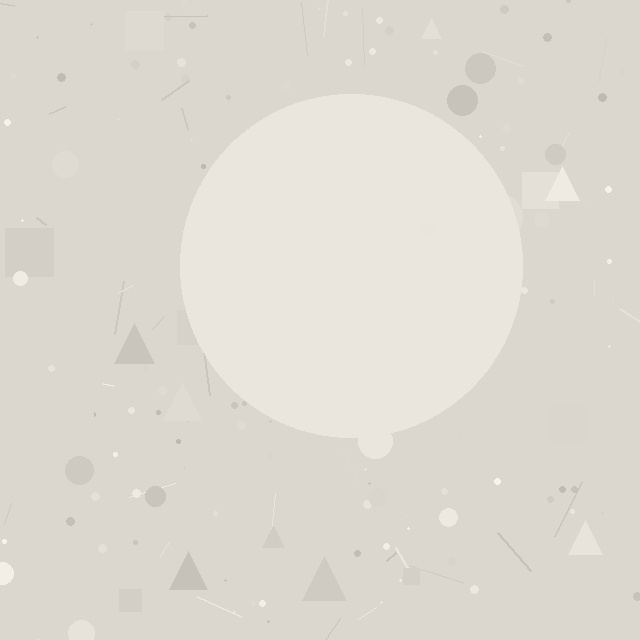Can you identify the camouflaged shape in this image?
The camouflaged shape is a circle.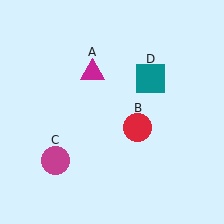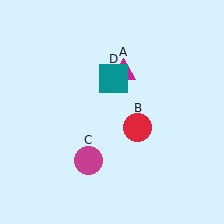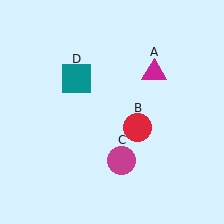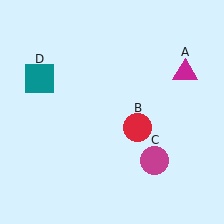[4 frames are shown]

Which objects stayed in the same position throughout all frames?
Red circle (object B) remained stationary.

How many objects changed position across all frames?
3 objects changed position: magenta triangle (object A), magenta circle (object C), teal square (object D).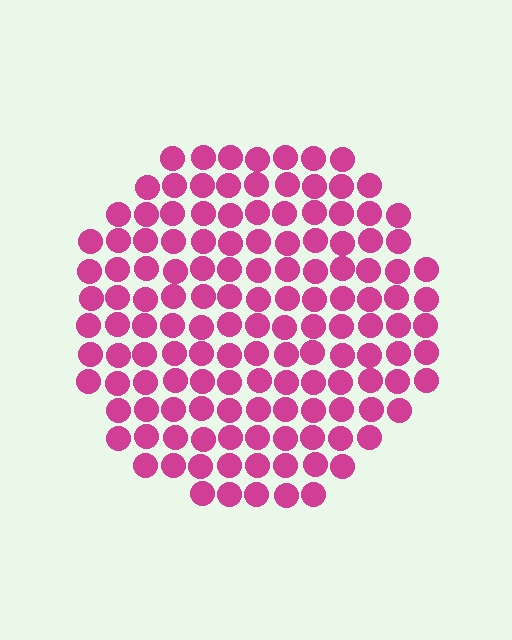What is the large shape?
The large shape is a circle.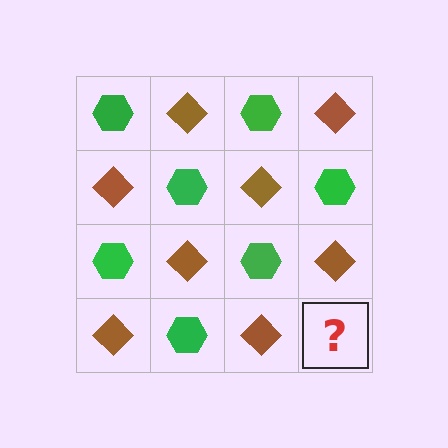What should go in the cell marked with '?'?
The missing cell should contain a green hexagon.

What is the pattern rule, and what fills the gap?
The rule is that it alternates green hexagon and brown diamond in a checkerboard pattern. The gap should be filled with a green hexagon.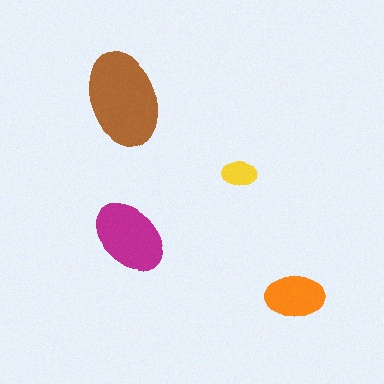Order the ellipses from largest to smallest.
the brown one, the magenta one, the orange one, the yellow one.